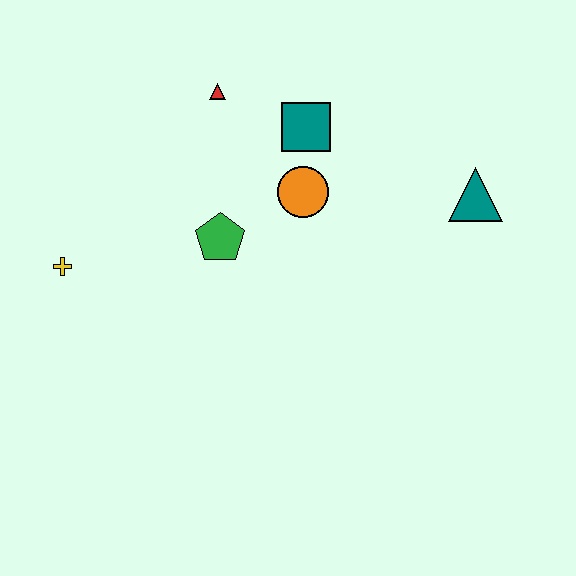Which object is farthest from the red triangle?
The teal triangle is farthest from the red triangle.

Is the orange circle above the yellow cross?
Yes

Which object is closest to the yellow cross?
The green pentagon is closest to the yellow cross.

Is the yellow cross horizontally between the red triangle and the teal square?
No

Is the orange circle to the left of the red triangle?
No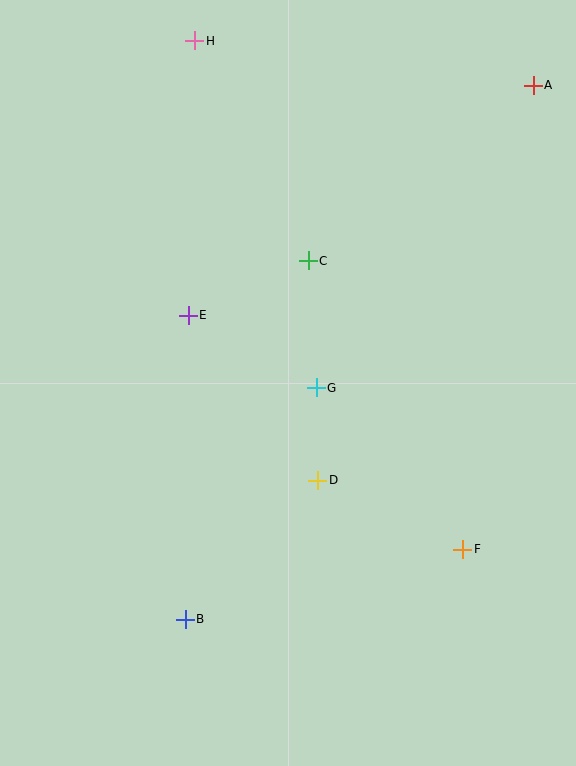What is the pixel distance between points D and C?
The distance between D and C is 219 pixels.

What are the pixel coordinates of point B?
Point B is at (185, 619).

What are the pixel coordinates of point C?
Point C is at (308, 261).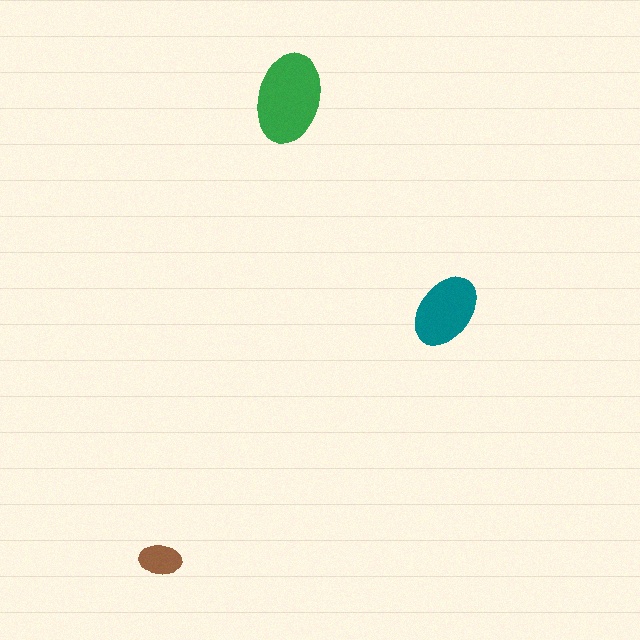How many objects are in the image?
There are 3 objects in the image.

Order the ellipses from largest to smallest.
the green one, the teal one, the brown one.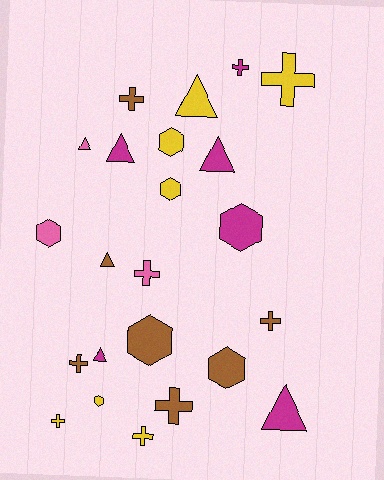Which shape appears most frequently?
Cross, with 9 objects.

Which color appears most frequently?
Yellow, with 7 objects.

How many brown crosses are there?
There are 4 brown crosses.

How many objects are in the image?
There are 23 objects.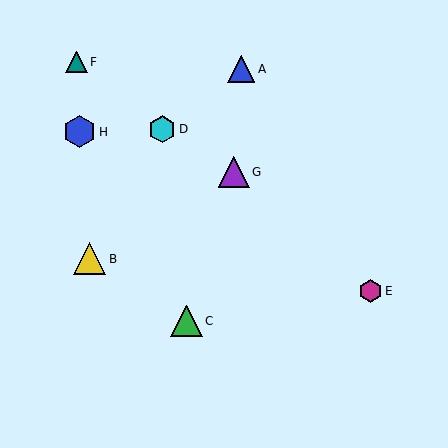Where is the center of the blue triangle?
The center of the blue triangle is at (241, 69).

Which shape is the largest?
The blue hexagon (labeled H) is the largest.